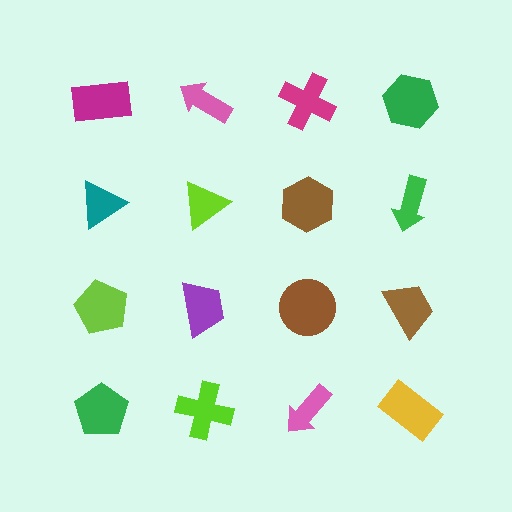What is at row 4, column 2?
A lime cross.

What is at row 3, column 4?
A brown trapezoid.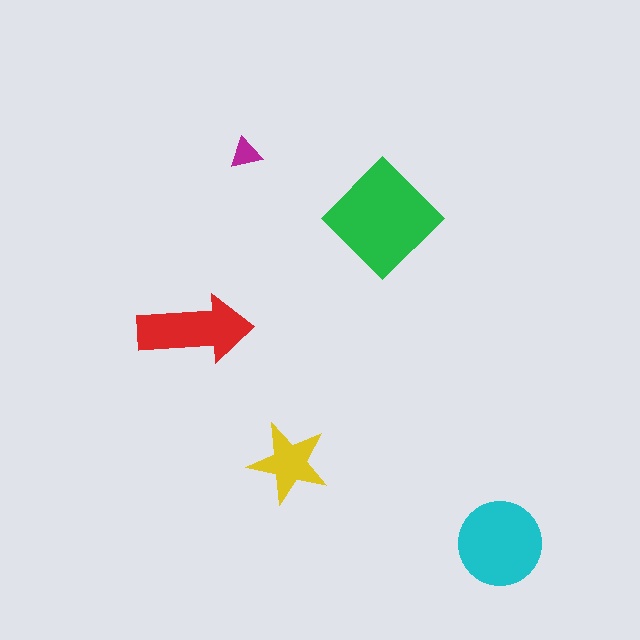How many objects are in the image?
There are 5 objects in the image.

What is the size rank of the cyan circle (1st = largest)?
2nd.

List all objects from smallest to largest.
The magenta triangle, the yellow star, the red arrow, the cyan circle, the green diamond.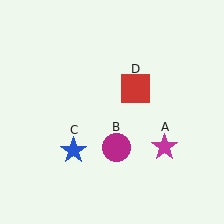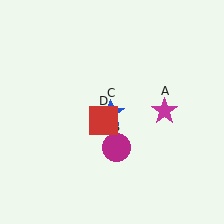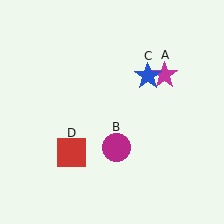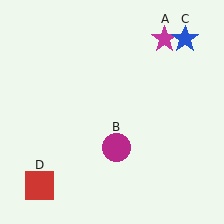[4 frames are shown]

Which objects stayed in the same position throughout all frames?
Magenta circle (object B) remained stationary.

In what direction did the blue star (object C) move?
The blue star (object C) moved up and to the right.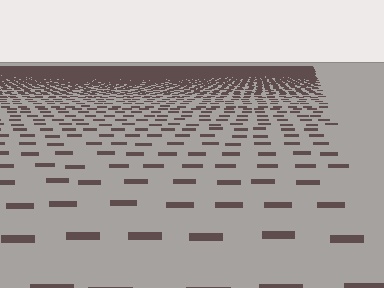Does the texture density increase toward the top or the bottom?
Density increases toward the top.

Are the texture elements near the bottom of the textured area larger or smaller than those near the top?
Larger. Near the bottom, elements are closer to the viewer and appear at a bigger on-screen size.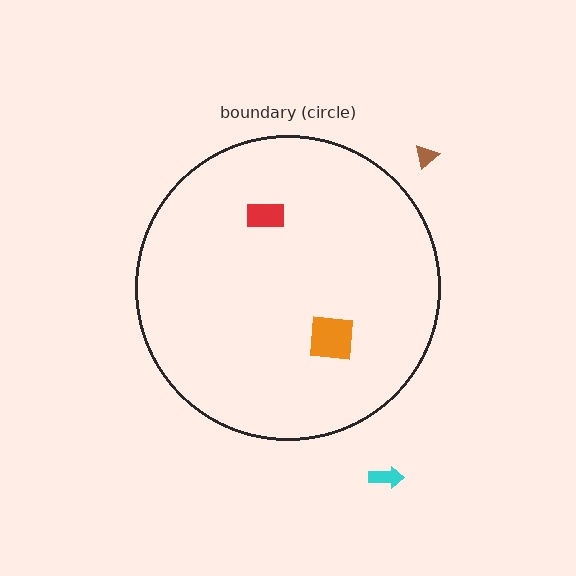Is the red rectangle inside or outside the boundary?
Inside.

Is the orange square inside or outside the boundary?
Inside.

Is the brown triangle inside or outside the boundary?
Outside.